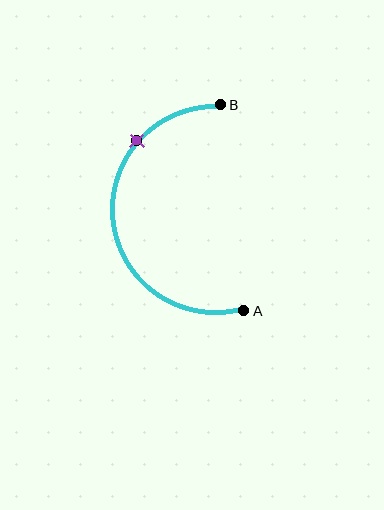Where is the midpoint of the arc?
The arc midpoint is the point on the curve farthest from the straight line joining A and B. It sits to the left of that line.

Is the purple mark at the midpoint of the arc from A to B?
No. The purple mark lies on the arc but is closer to endpoint B. The arc midpoint would be at the point on the curve equidistant along the arc from both A and B.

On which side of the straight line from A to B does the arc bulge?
The arc bulges to the left of the straight line connecting A and B.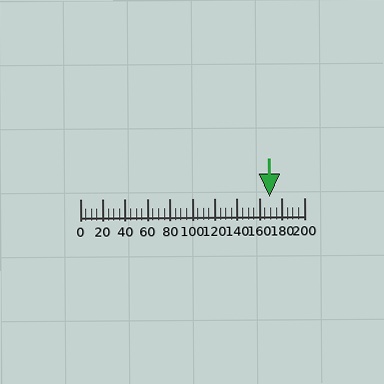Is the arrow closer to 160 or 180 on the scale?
The arrow is closer to 160.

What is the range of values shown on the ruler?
The ruler shows values from 0 to 200.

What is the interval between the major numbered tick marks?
The major tick marks are spaced 20 units apart.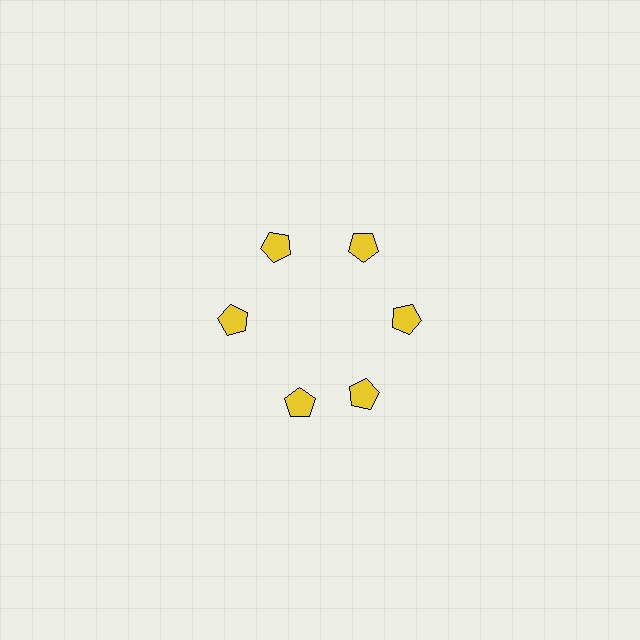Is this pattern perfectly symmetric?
No. The 6 yellow pentagons are arranged in a ring, but one element near the 7 o'clock position is rotated out of alignment along the ring, breaking the 6-fold rotational symmetry.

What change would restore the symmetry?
The symmetry would be restored by rotating it back into even spacing with its neighbors so that all 6 pentagons sit at equal angles and equal distance from the center.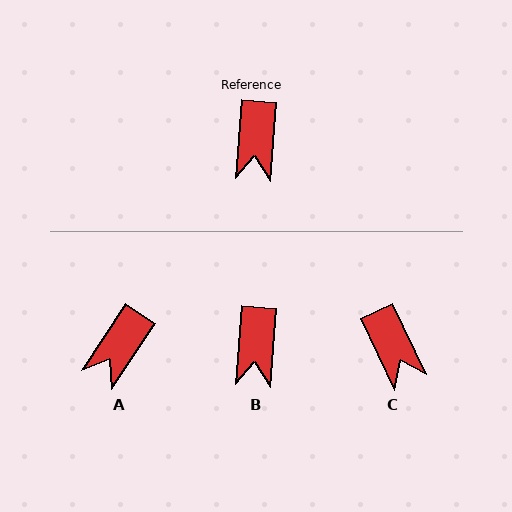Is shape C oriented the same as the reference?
No, it is off by about 30 degrees.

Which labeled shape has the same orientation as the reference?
B.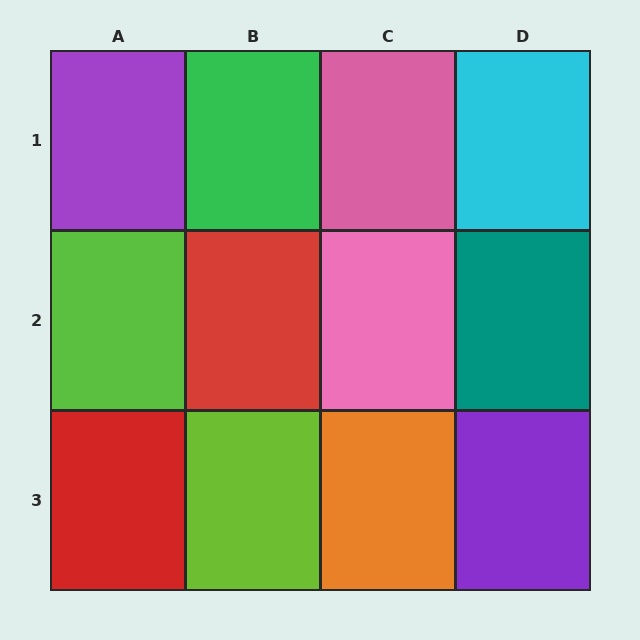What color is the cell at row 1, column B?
Green.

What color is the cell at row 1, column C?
Pink.